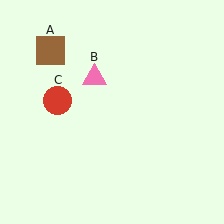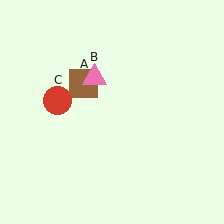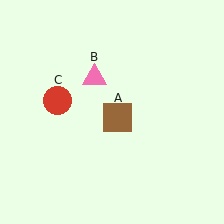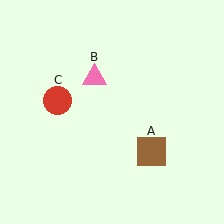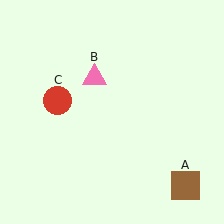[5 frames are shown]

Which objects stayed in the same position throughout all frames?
Pink triangle (object B) and red circle (object C) remained stationary.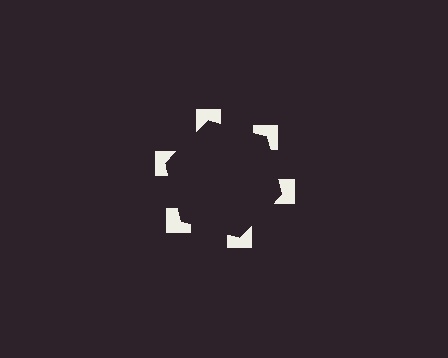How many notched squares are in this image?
There are 6 — one at each vertex of the illusory hexagon.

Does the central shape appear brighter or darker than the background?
It typically appears slightly darker than the background, even though no actual brightness change is drawn.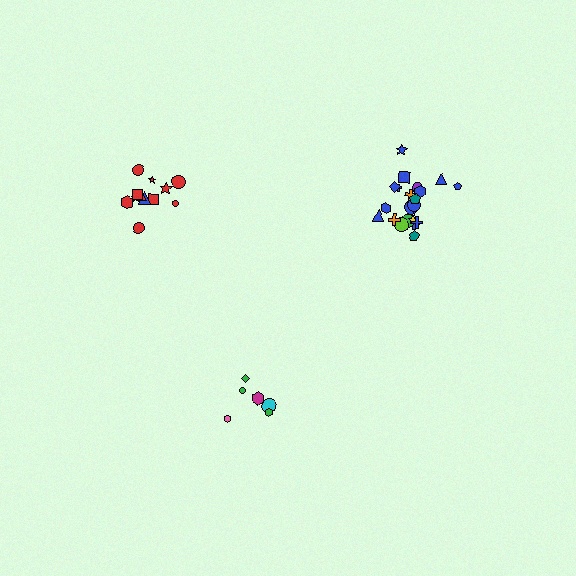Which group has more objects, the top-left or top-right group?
The top-right group.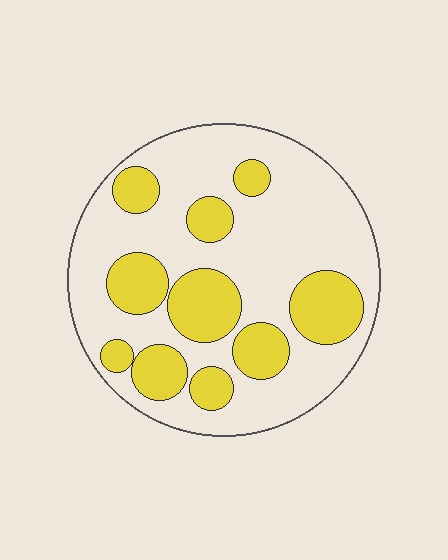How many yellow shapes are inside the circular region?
10.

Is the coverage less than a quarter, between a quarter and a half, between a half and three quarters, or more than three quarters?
Between a quarter and a half.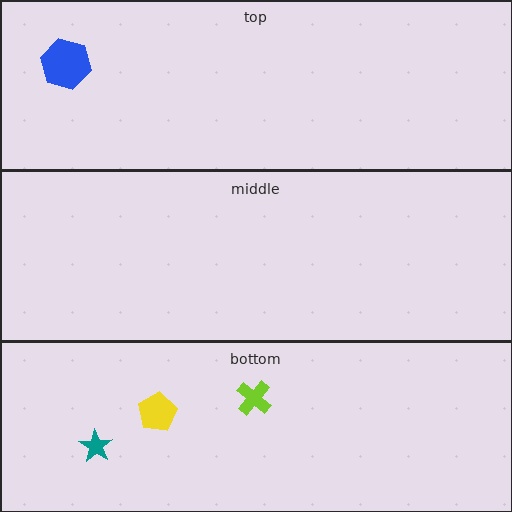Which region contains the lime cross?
The bottom region.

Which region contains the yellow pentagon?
The bottom region.